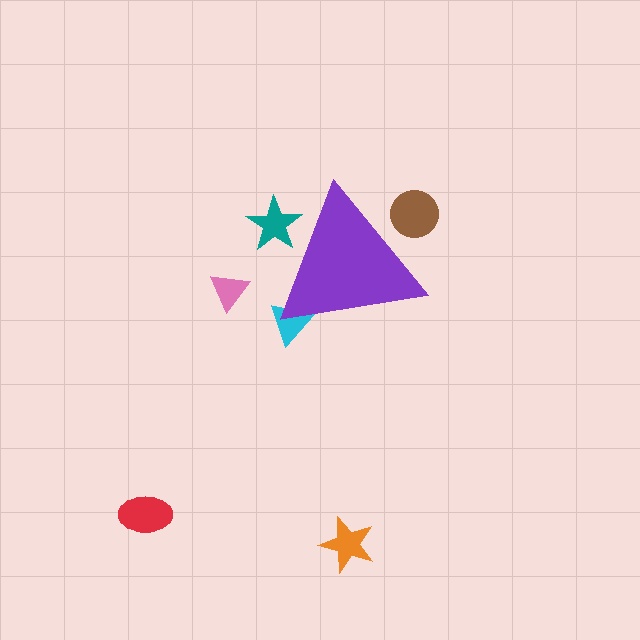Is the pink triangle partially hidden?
No, the pink triangle is fully visible.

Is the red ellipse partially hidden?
No, the red ellipse is fully visible.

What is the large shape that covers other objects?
A purple triangle.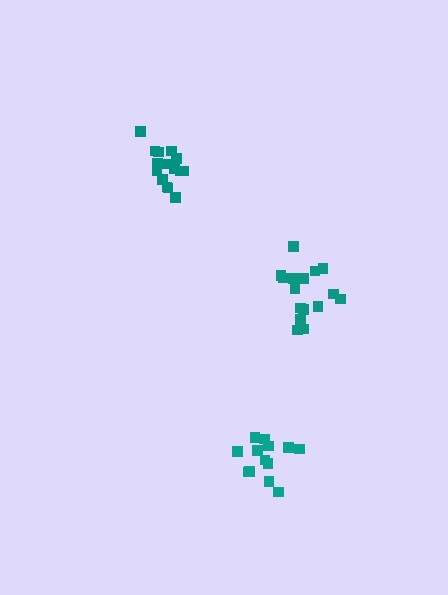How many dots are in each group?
Group 1: 14 dots, Group 2: 15 dots, Group 3: 16 dots (45 total).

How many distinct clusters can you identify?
There are 3 distinct clusters.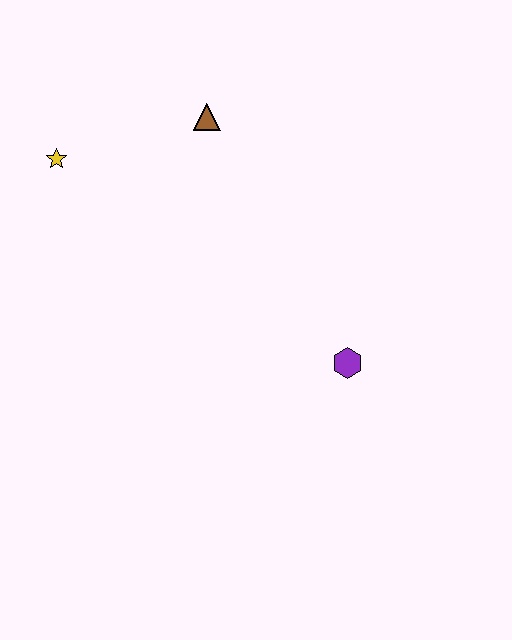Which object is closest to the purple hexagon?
The brown triangle is closest to the purple hexagon.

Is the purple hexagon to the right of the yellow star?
Yes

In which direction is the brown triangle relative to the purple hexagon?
The brown triangle is above the purple hexagon.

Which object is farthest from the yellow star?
The purple hexagon is farthest from the yellow star.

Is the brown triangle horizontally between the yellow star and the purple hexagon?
Yes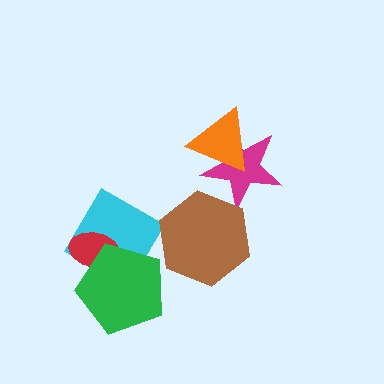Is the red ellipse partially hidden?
Yes, it is partially covered by another shape.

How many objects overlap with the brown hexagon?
1 object overlaps with the brown hexagon.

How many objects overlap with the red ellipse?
2 objects overlap with the red ellipse.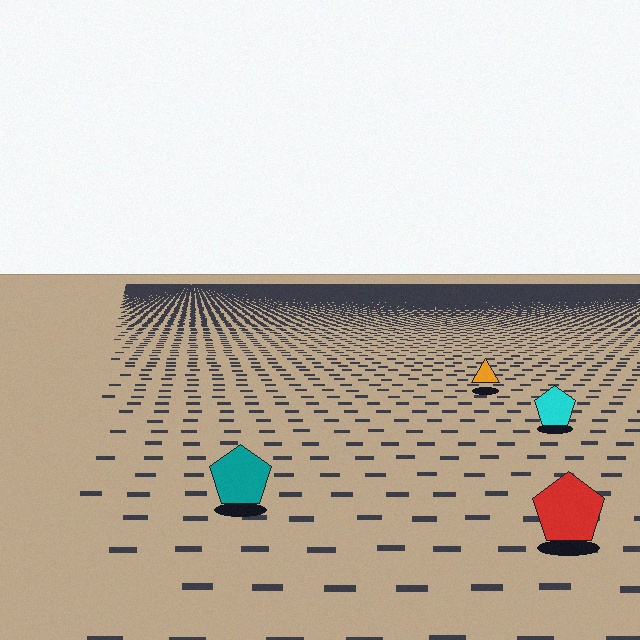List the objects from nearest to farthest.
From nearest to farthest: the red pentagon, the teal pentagon, the cyan pentagon, the orange triangle.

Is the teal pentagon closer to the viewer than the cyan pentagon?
Yes. The teal pentagon is closer — you can tell from the texture gradient: the ground texture is coarser near it.